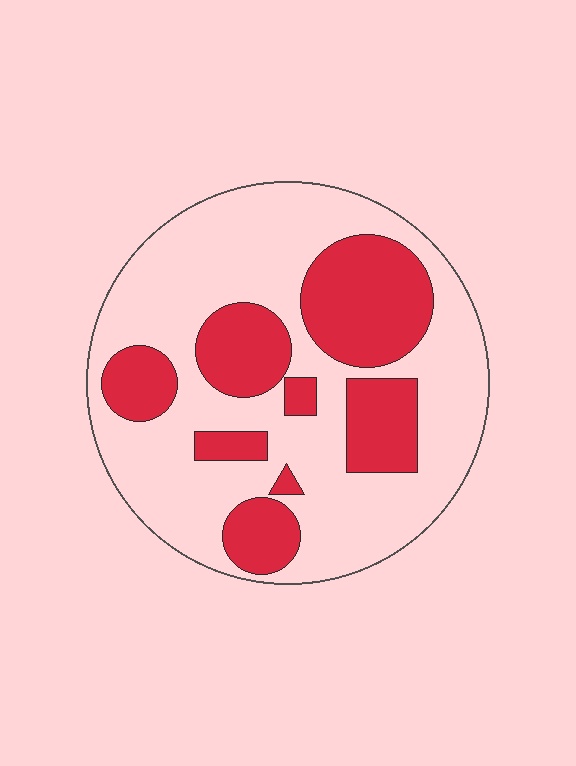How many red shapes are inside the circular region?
8.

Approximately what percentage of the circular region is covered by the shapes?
Approximately 35%.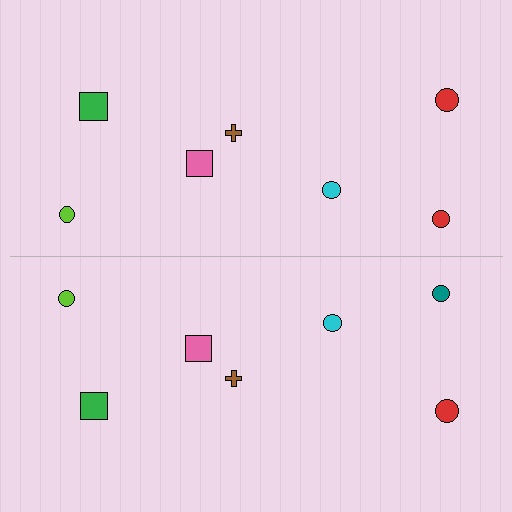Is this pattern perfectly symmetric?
No, the pattern is not perfectly symmetric. The teal circle on the bottom side breaks the symmetry — its mirror counterpart is red.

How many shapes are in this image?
There are 14 shapes in this image.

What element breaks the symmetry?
The teal circle on the bottom side breaks the symmetry — its mirror counterpart is red.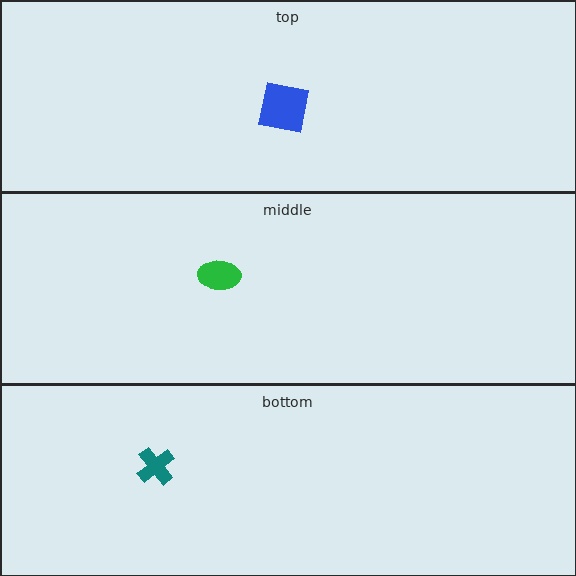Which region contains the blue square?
The top region.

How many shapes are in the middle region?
1.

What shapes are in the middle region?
The green ellipse.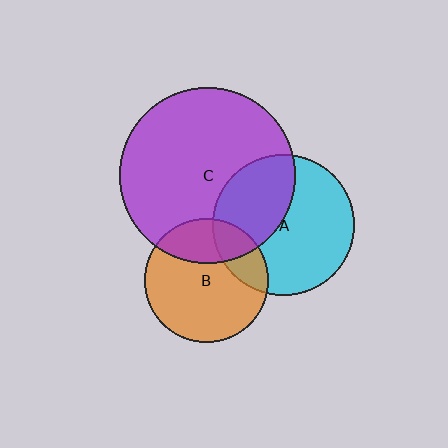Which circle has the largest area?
Circle C (purple).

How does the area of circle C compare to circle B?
Approximately 2.0 times.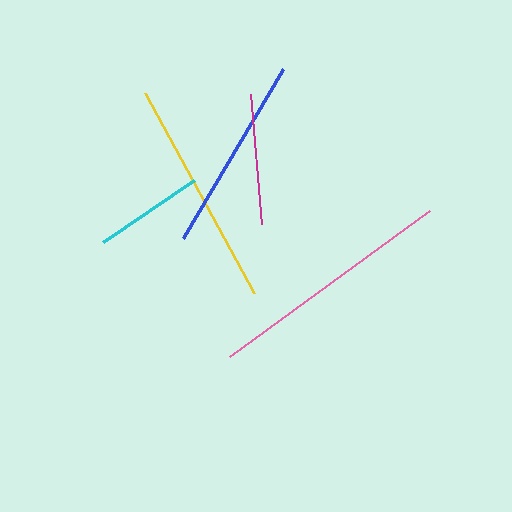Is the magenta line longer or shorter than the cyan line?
The magenta line is longer than the cyan line.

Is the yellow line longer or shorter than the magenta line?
The yellow line is longer than the magenta line.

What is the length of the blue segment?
The blue segment is approximately 196 pixels long.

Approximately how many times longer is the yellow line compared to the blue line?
The yellow line is approximately 1.2 times the length of the blue line.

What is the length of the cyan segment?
The cyan segment is approximately 110 pixels long.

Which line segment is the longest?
The pink line is the longest at approximately 248 pixels.